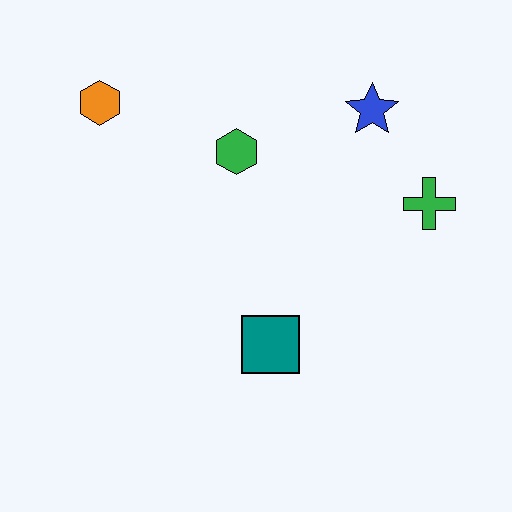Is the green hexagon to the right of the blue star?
No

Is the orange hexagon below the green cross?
No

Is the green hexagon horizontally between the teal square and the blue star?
No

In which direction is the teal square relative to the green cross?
The teal square is to the left of the green cross.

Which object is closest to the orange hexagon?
The green hexagon is closest to the orange hexagon.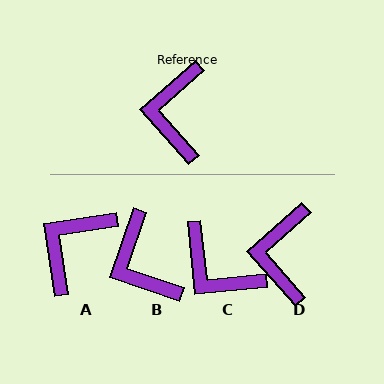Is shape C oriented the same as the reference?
No, it is off by about 55 degrees.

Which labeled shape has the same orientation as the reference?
D.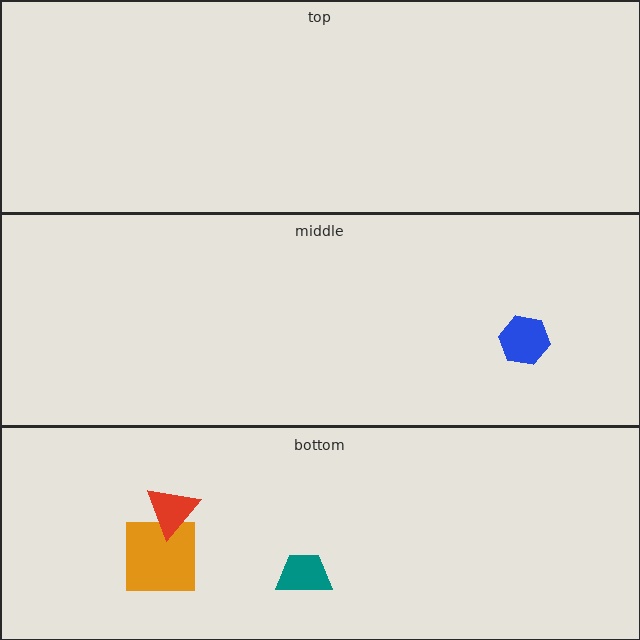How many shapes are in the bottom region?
3.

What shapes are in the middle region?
The blue hexagon.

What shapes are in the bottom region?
The teal trapezoid, the orange square, the red triangle.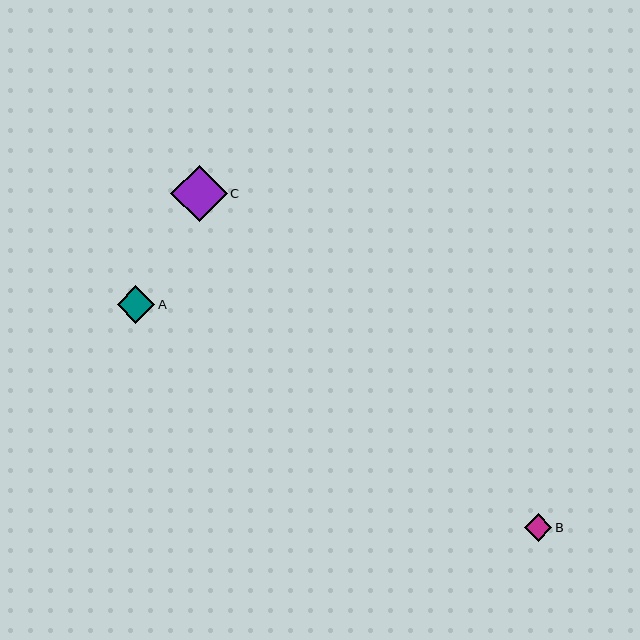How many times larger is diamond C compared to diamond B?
Diamond C is approximately 2.0 times the size of diamond B.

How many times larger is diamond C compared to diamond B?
Diamond C is approximately 2.0 times the size of diamond B.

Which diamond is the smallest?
Diamond B is the smallest with a size of approximately 28 pixels.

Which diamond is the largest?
Diamond C is the largest with a size of approximately 56 pixels.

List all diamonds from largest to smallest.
From largest to smallest: C, A, B.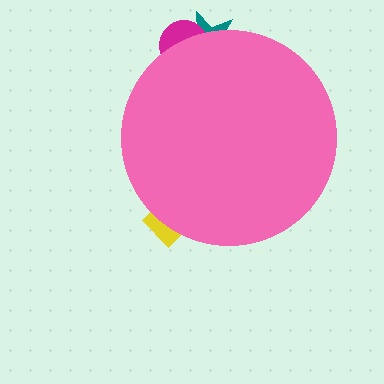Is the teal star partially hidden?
Yes, the teal star is partially hidden behind the pink circle.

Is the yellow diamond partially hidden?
Yes, the yellow diamond is partially hidden behind the pink circle.